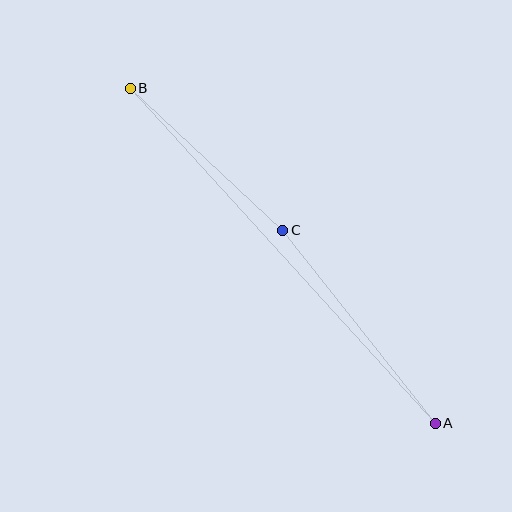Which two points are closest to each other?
Points B and C are closest to each other.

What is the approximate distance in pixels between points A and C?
The distance between A and C is approximately 246 pixels.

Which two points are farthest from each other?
Points A and B are farthest from each other.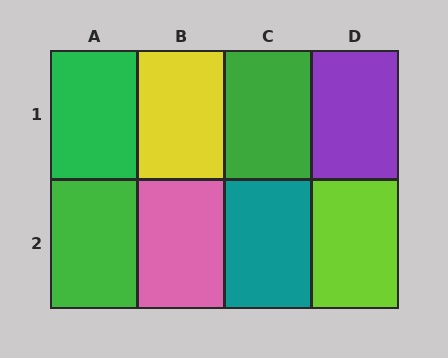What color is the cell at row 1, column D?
Purple.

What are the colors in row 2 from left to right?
Green, pink, teal, lime.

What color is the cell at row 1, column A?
Green.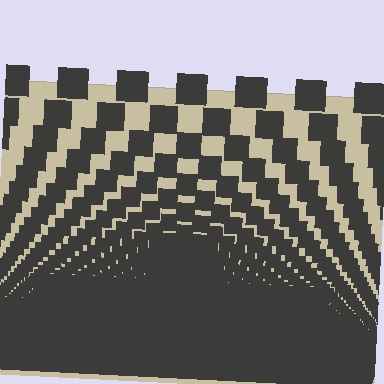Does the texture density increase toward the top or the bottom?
Density increases toward the bottom.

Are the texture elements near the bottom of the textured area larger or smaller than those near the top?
Smaller. The gradient is inverted — elements near the bottom are smaller and denser.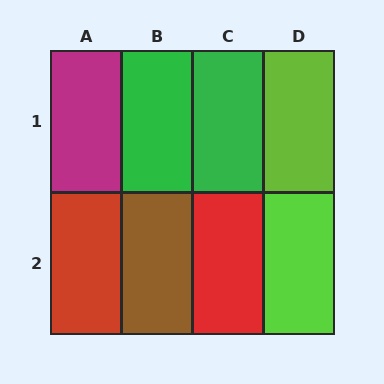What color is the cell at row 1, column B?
Green.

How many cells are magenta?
1 cell is magenta.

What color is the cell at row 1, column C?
Green.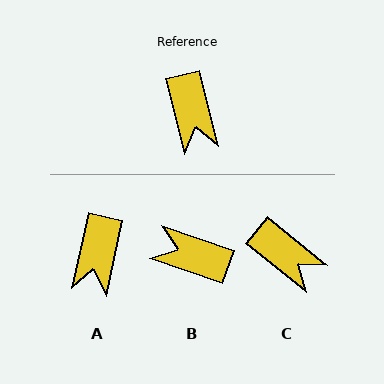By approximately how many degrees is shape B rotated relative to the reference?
Approximately 123 degrees clockwise.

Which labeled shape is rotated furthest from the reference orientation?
B, about 123 degrees away.